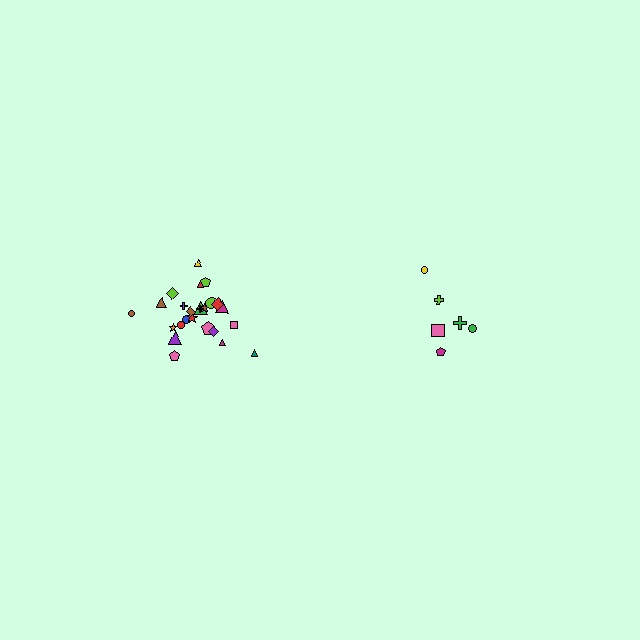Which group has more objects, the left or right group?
The left group.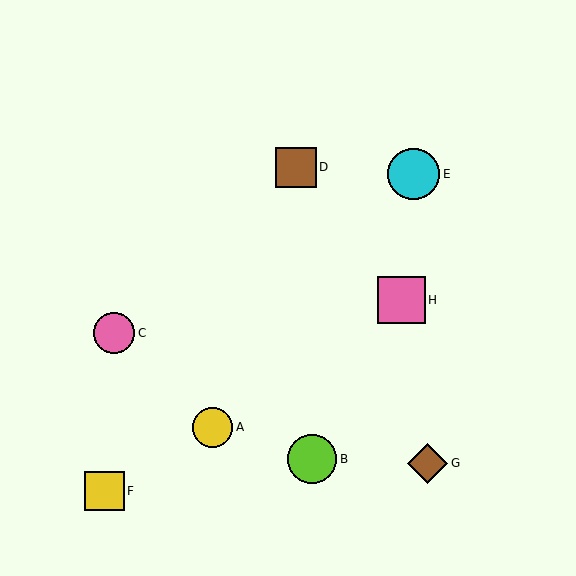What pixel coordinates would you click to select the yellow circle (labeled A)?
Click at (213, 427) to select the yellow circle A.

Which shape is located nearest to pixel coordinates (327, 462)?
The lime circle (labeled B) at (312, 459) is nearest to that location.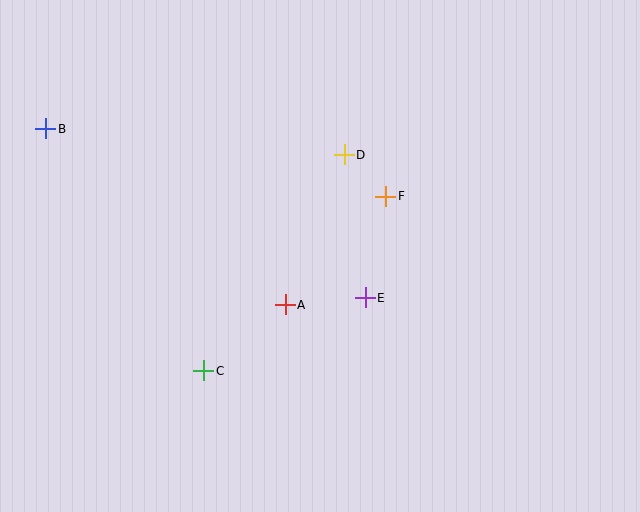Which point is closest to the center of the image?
Point A at (285, 305) is closest to the center.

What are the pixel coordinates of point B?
Point B is at (46, 129).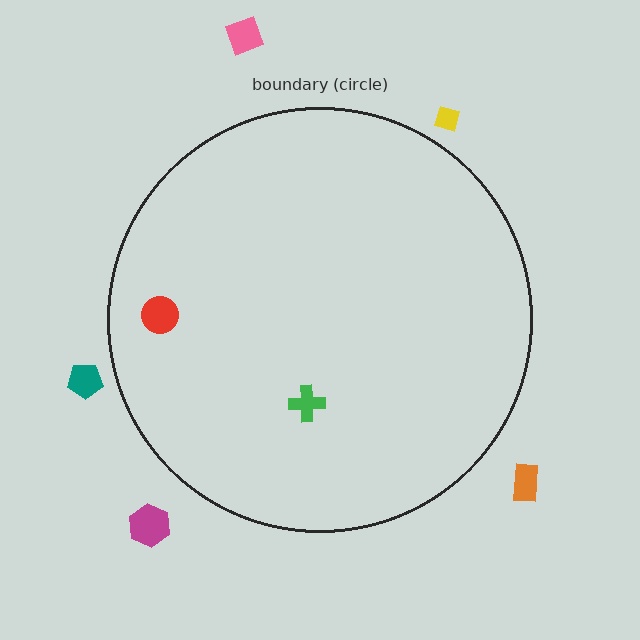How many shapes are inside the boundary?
2 inside, 5 outside.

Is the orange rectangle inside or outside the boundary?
Outside.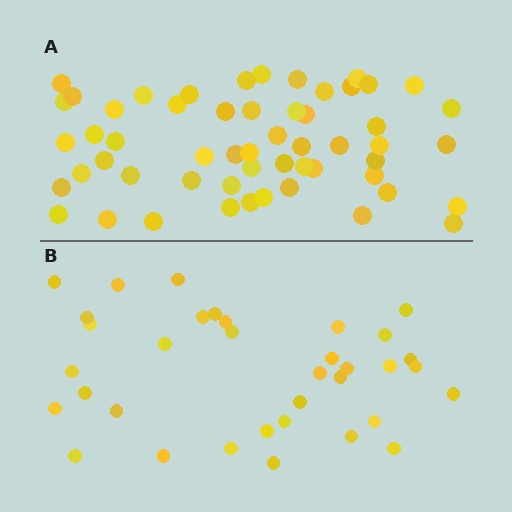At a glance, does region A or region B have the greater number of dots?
Region A (the top region) has more dots.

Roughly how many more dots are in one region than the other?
Region A has approximately 20 more dots than region B.